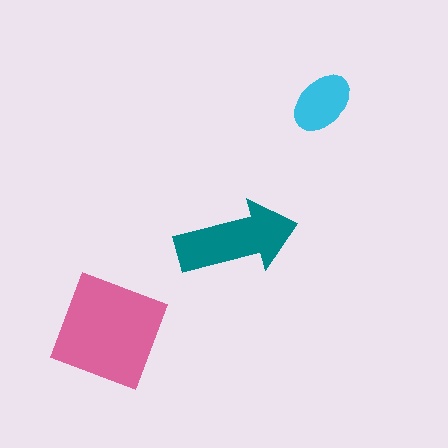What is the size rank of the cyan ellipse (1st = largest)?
3rd.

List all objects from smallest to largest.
The cyan ellipse, the teal arrow, the pink square.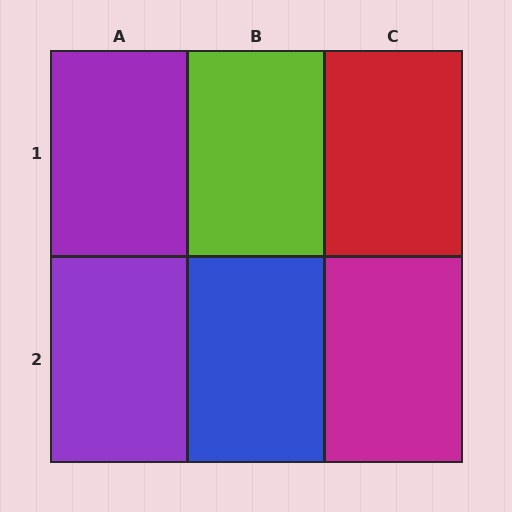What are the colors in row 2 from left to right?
Purple, blue, magenta.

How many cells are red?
1 cell is red.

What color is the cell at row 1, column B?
Lime.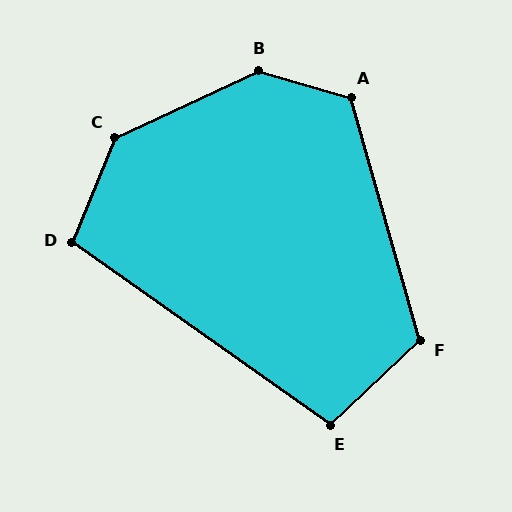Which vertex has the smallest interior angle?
E, at approximately 102 degrees.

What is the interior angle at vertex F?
Approximately 118 degrees (obtuse).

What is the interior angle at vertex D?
Approximately 103 degrees (obtuse).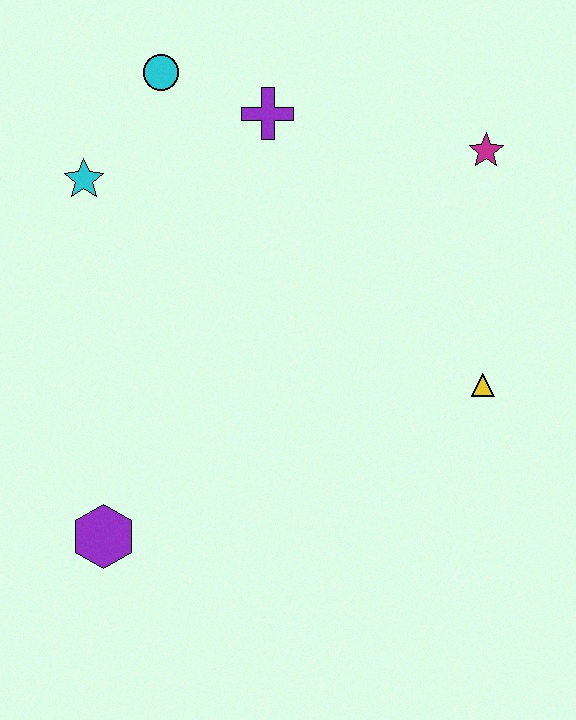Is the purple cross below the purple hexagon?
No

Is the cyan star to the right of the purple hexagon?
No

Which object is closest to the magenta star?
The purple cross is closest to the magenta star.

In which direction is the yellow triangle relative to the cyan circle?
The yellow triangle is to the right of the cyan circle.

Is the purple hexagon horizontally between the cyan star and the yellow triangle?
Yes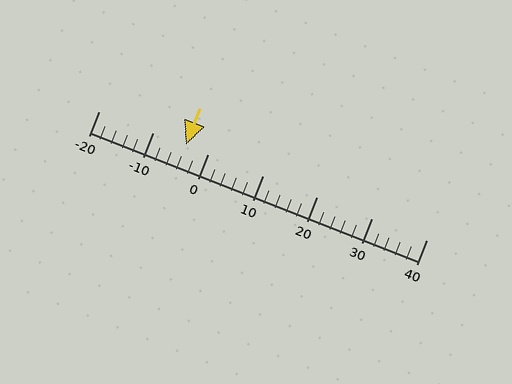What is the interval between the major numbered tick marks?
The major tick marks are spaced 10 units apart.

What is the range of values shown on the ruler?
The ruler shows values from -20 to 40.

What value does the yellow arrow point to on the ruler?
The yellow arrow points to approximately -4.